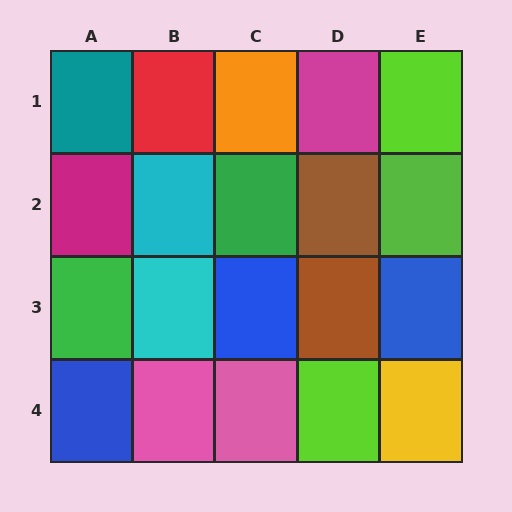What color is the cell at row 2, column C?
Green.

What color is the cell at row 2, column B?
Cyan.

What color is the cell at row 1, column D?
Magenta.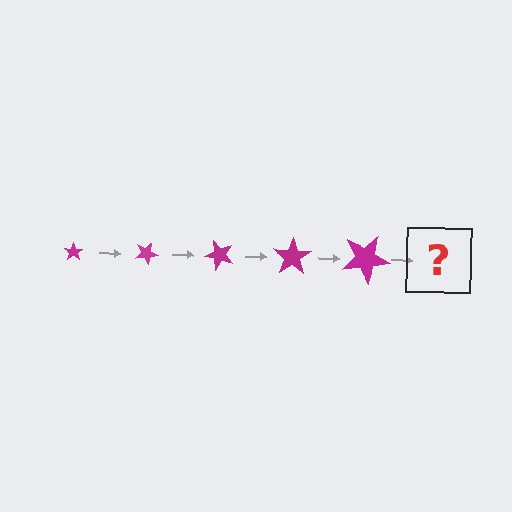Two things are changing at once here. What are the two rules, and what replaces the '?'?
The two rules are that the star grows larger each step and it rotates 25 degrees each step. The '?' should be a star, larger than the previous one and rotated 125 degrees from the start.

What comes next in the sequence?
The next element should be a star, larger than the previous one and rotated 125 degrees from the start.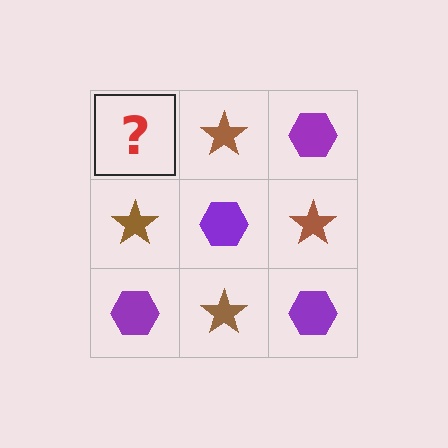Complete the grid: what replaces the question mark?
The question mark should be replaced with a purple hexagon.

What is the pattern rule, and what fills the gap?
The rule is that it alternates purple hexagon and brown star in a checkerboard pattern. The gap should be filled with a purple hexagon.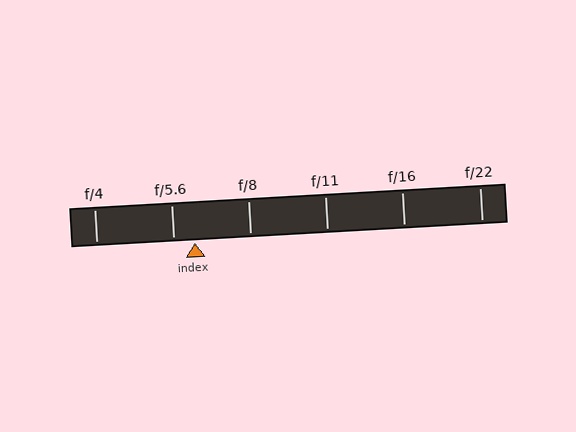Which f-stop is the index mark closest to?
The index mark is closest to f/5.6.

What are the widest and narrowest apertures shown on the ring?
The widest aperture shown is f/4 and the narrowest is f/22.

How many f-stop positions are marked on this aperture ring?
There are 6 f-stop positions marked.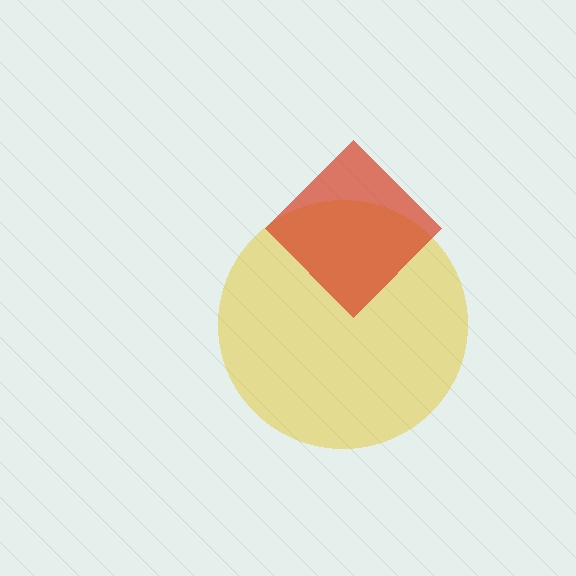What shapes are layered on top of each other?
The layered shapes are: a yellow circle, a red diamond.